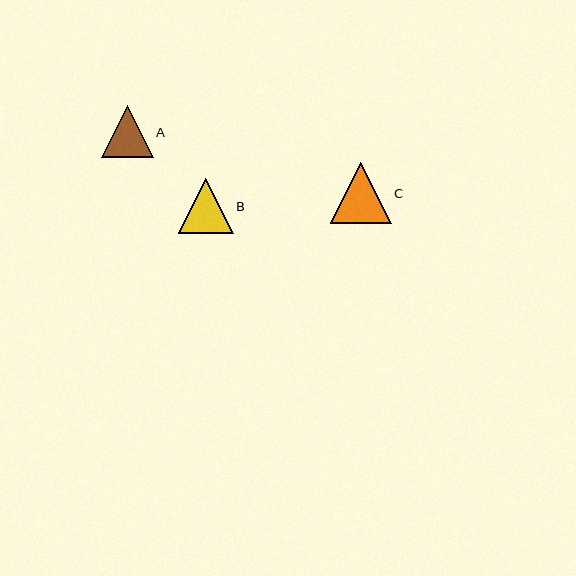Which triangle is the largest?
Triangle C is the largest with a size of approximately 61 pixels.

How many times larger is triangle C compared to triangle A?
Triangle C is approximately 1.2 times the size of triangle A.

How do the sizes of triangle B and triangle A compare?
Triangle B and triangle A are approximately the same size.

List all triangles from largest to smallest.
From largest to smallest: C, B, A.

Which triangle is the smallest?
Triangle A is the smallest with a size of approximately 52 pixels.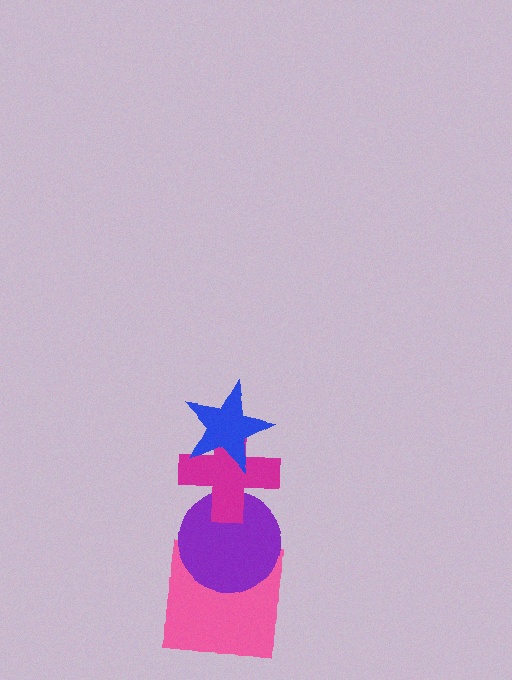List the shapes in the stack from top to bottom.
From top to bottom: the blue star, the magenta cross, the purple circle, the pink square.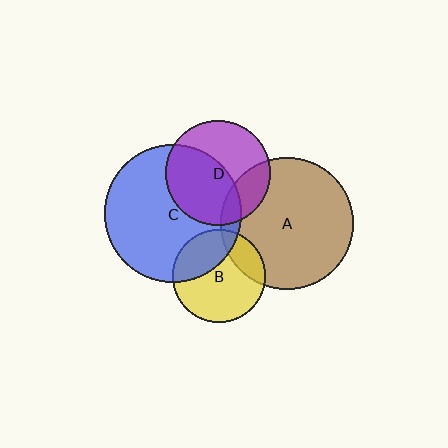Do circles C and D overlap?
Yes.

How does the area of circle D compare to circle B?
Approximately 1.2 times.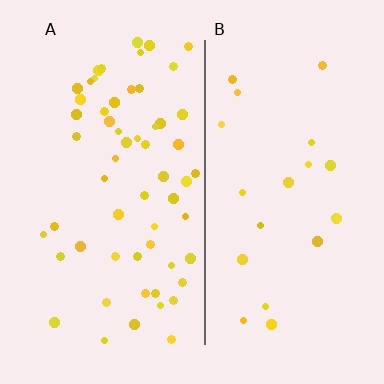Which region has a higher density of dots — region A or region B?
A (the left).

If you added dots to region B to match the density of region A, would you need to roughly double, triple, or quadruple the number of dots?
Approximately triple.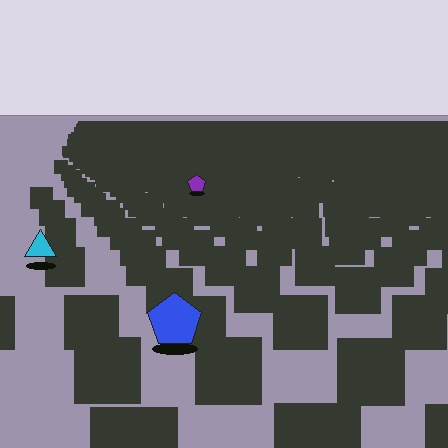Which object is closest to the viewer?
The blue pentagon is closest. The texture marks near it are larger and more spread out.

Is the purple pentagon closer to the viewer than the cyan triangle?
No. The cyan triangle is closer — you can tell from the texture gradient: the ground texture is coarser near it.